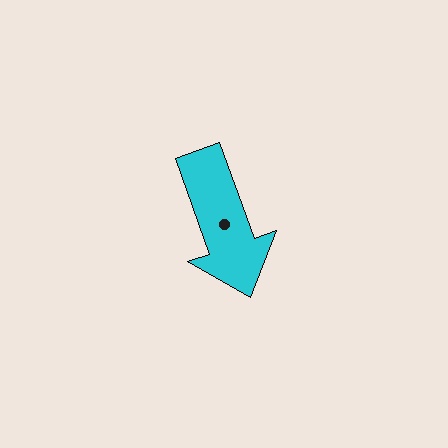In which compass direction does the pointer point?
South.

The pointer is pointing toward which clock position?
Roughly 5 o'clock.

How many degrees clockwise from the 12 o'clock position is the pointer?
Approximately 160 degrees.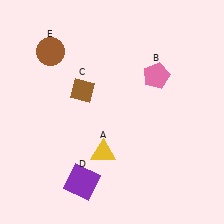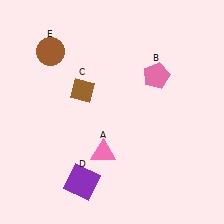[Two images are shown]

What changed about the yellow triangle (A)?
In Image 1, A is yellow. In Image 2, it changed to pink.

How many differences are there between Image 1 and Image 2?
There is 1 difference between the two images.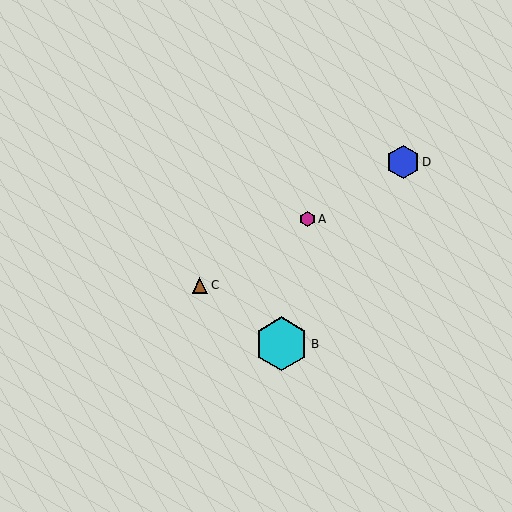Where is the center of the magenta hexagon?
The center of the magenta hexagon is at (308, 219).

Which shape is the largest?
The cyan hexagon (labeled B) is the largest.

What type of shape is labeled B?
Shape B is a cyan hexagon.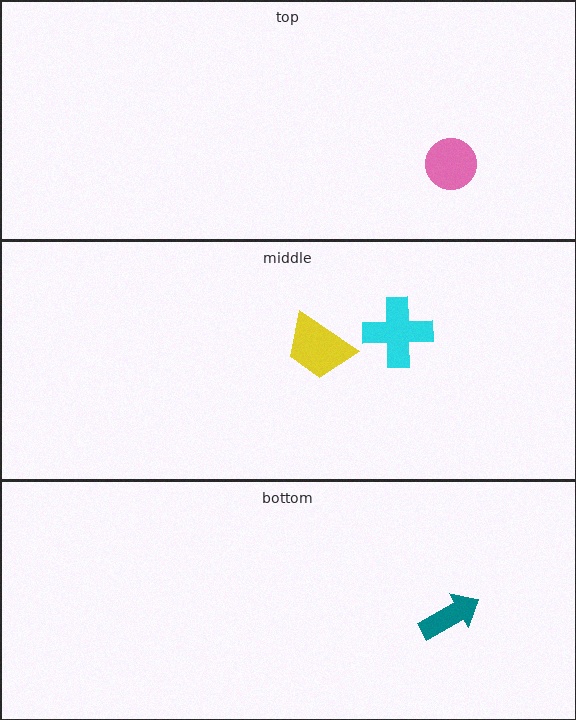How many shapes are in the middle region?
2.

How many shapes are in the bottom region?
1.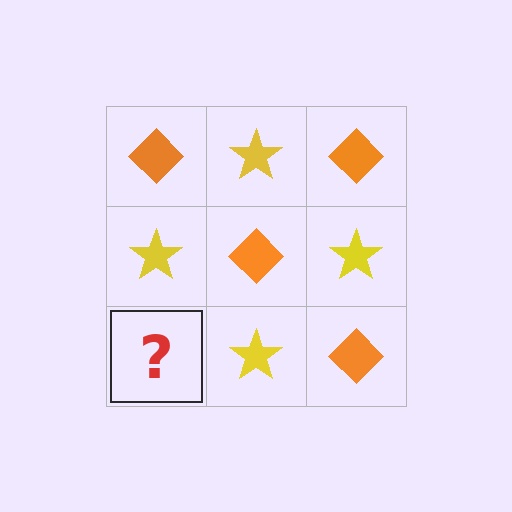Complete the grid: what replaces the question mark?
The question mark should be replaced with an orange diamond.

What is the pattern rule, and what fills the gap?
The rule is that it alternates orange diamond and yellow star in a checkerboard pattern. The gap should be filled with an orange diamond.